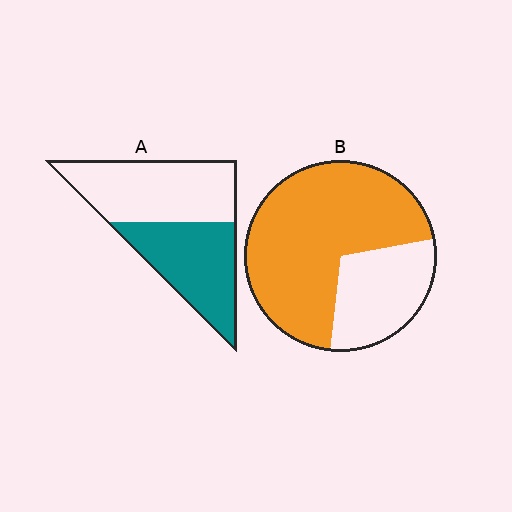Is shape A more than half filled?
No.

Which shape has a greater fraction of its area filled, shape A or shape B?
Shape B.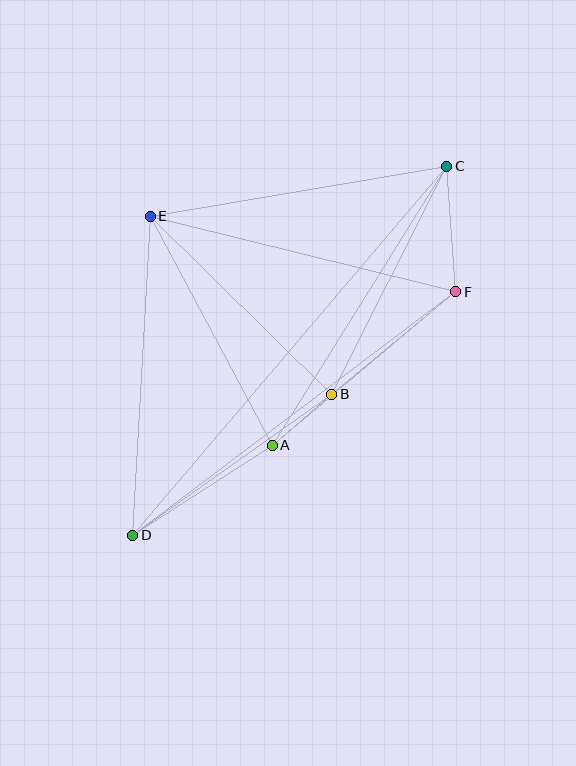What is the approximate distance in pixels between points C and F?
The distance between C and F is approximately 126 pixels.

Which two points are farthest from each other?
Points C and D are farthest from each other.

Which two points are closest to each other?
Points A and B are closest to each other.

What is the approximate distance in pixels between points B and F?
The distance between B and F is approximately 161 pixels.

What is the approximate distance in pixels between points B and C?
The distance between B and C is approximately 256 pixels.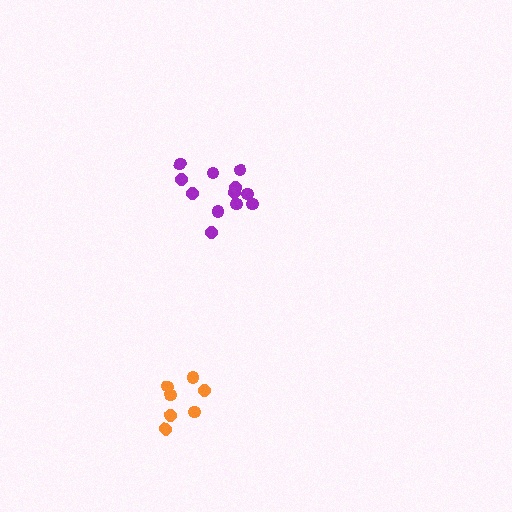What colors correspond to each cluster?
The clusters are colored: purple, orange.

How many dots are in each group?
Group 1: 12 dots, Group 2: 7 dots (19 total).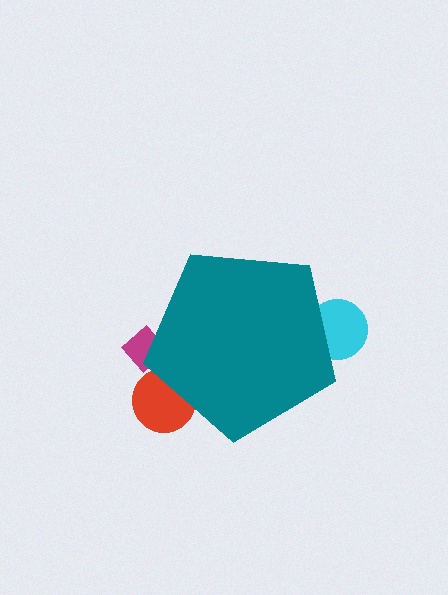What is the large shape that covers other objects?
A teal pentagon.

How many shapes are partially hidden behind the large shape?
3 shapes are partially hidden.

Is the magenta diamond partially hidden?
Yes, the magenta diamond is partially hidden behind the teal pentagon.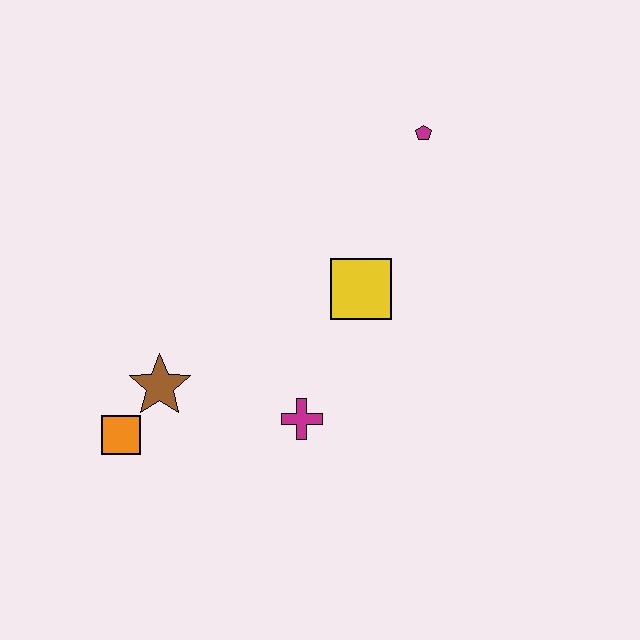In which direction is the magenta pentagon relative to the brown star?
The magenta pentagon is to the right of the brown star.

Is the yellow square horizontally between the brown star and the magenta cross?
No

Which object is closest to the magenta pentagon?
The yellow square is closest to the magenta pentagon.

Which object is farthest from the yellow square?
The orange square is farthest from the yellow square.